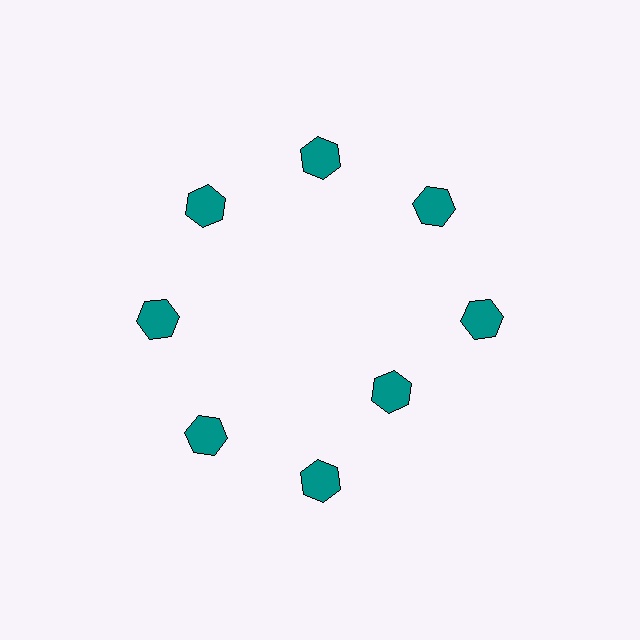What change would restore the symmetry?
The symmetry would be restored by moving it outward, back onto the ring so that all 8 hexagons sit at equal angles and equal distance from the center.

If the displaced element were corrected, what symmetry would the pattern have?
It would have 8-fold rotational symmetry — the pattern would map onto itself every 45 degrees.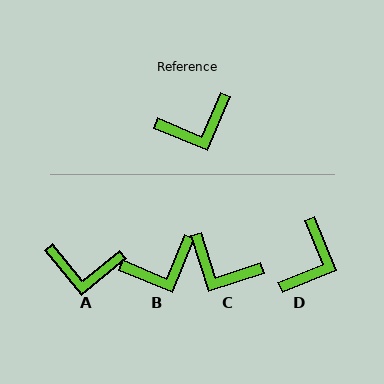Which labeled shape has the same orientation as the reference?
B.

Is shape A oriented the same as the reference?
No, it is off by about 28 degrees.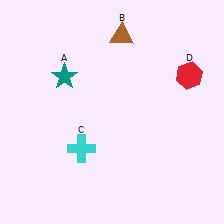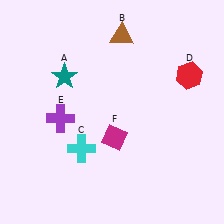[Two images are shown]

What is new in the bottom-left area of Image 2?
A purple cross (E) was added in the bottom-left area of Image 2.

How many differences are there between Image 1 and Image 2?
There are 2 differences between the two images.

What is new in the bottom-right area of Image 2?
A magenta diamond (F) was added in the bottom-right area of Image 2.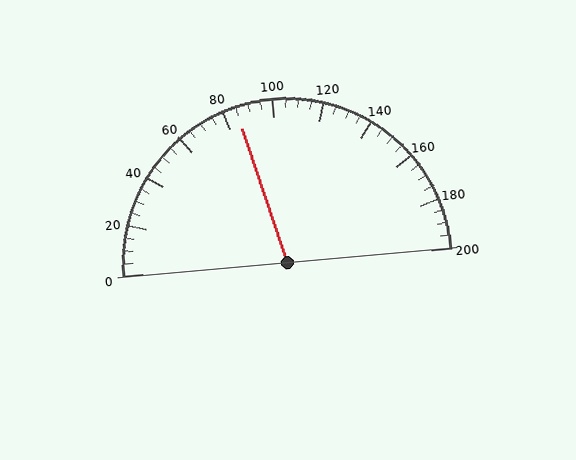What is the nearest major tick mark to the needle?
The nearest major tick mark is 80.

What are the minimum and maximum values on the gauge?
The gauge ranges from 0 to 200.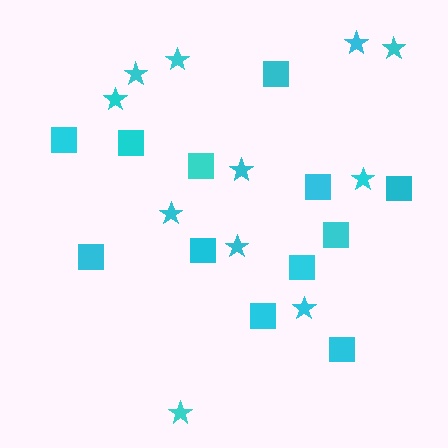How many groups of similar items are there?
There are 2 groups: one group of squares (12) and one group of stars (11).